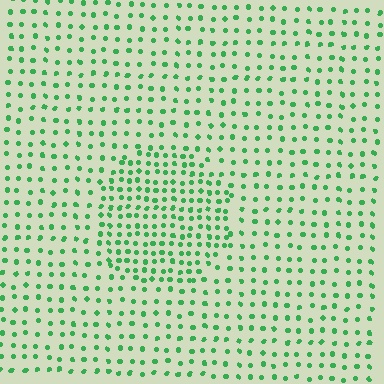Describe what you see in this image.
The image contains small green elements arranged at two different densities. A circle-shaped region is visible where the elements are more densely packed than the surrounding area.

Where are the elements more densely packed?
The elements are more densely packed inside the circle boundary.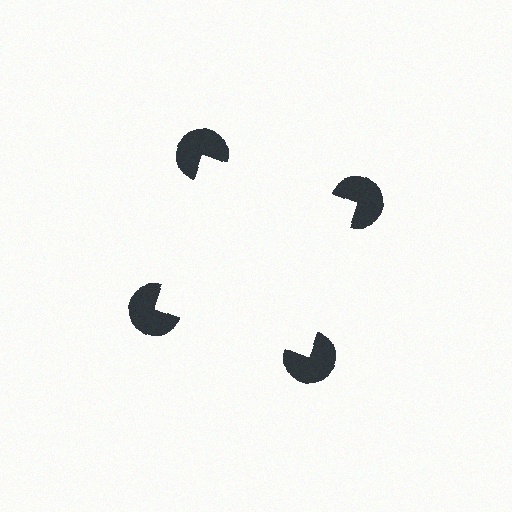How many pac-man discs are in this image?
There are 4 — one at each vertex of the illusory square.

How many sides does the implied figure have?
4 sides.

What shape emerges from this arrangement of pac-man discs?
An illusory square — its edges are inferred from the aligned wedge cuts in the pac-man discs, not physically drawn.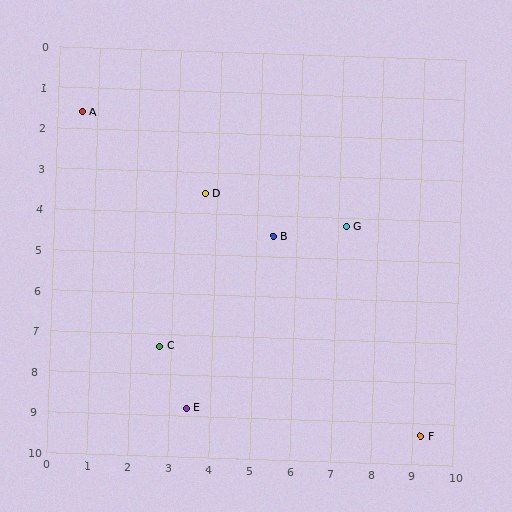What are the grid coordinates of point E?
Point E is at approximately (3.4, 8.8).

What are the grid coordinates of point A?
Point A is at approximately (0.6, 1.6).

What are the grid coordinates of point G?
Point G is at approximately (7.2, 4.2).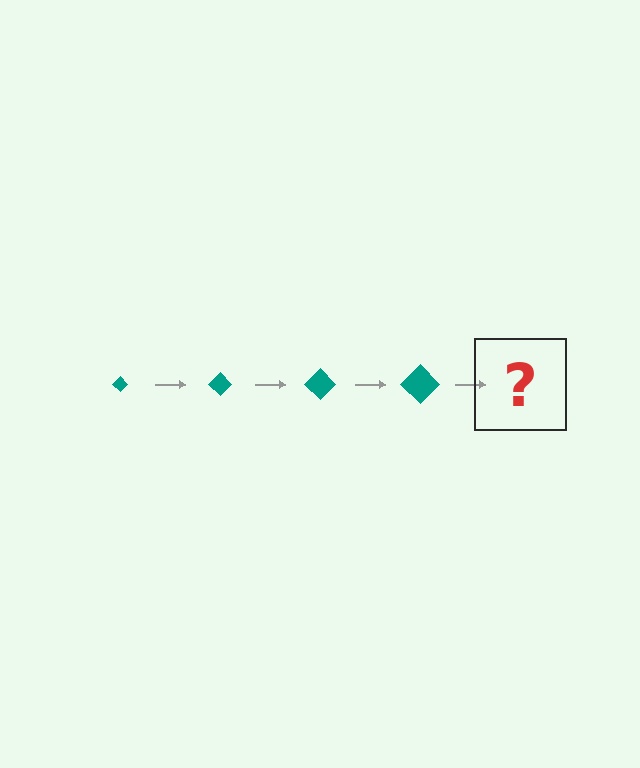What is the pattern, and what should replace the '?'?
The pattern is that the diamond gets progressively larger each step. The '?' should be a teal diamond, larger than the previous one.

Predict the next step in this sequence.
The next step is a teal diamond, larger than the previous one.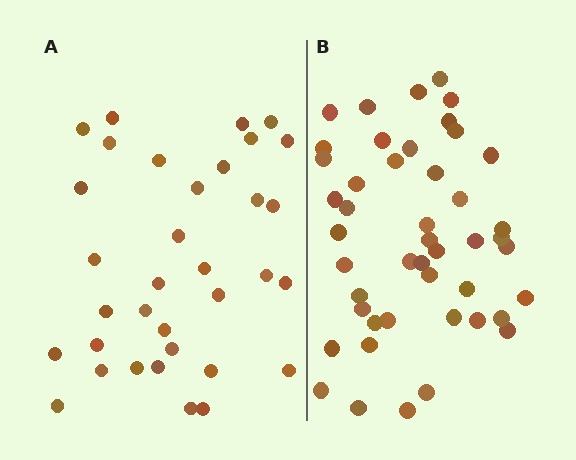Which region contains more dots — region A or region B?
Region B (the right region) has more dots.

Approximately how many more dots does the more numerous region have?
Region B has roughly 12 or so more dots than region A.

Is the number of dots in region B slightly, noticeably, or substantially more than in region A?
Region B has noticeably more, but not dramatically so. The ratio is roughly 1.4 to 1.